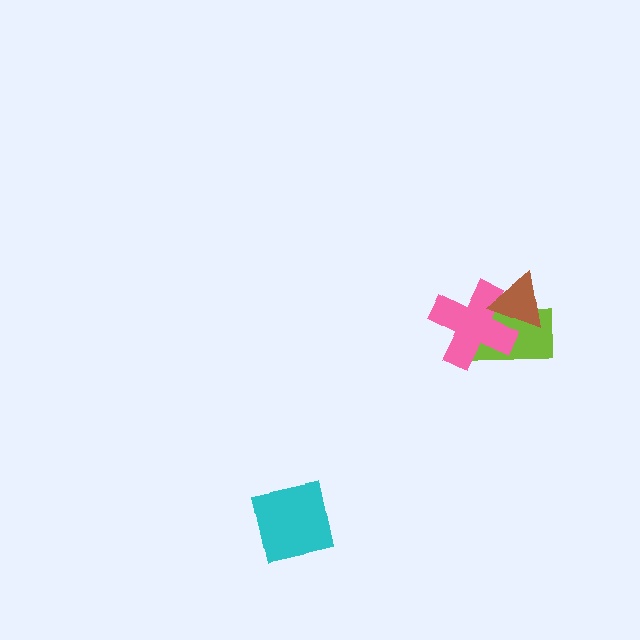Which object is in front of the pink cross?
The brown triangle is in front of the pink cross.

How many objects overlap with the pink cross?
2 objects overlap with the pink cross.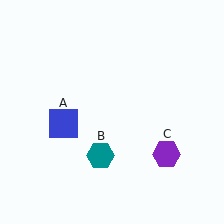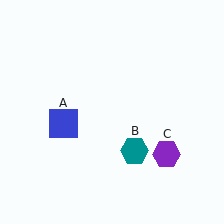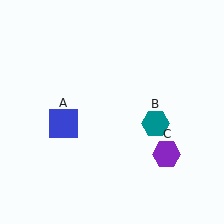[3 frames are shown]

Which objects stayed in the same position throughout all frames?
Blue square (object A) and purple hexagon (object C) remained stationary.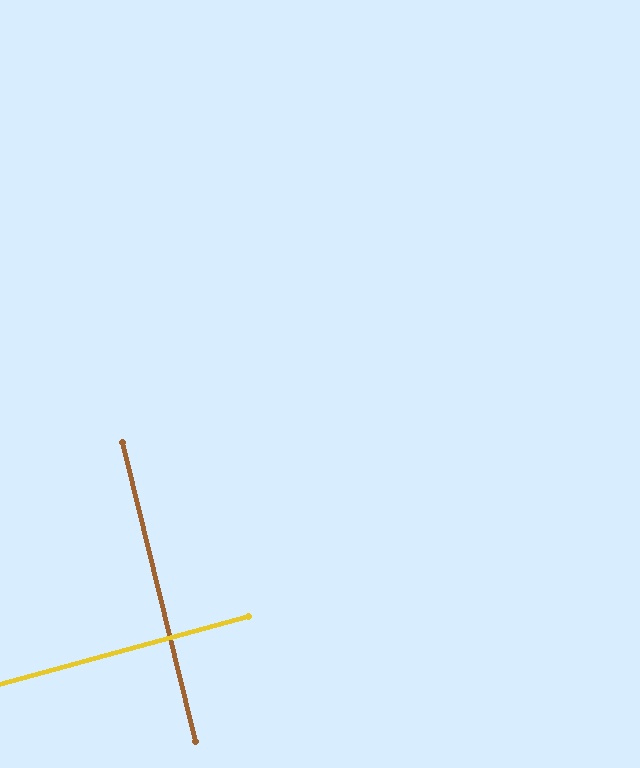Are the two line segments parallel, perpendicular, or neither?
Perpendicular — they meet at approximately 88°.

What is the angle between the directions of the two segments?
Approximately 88 degrees.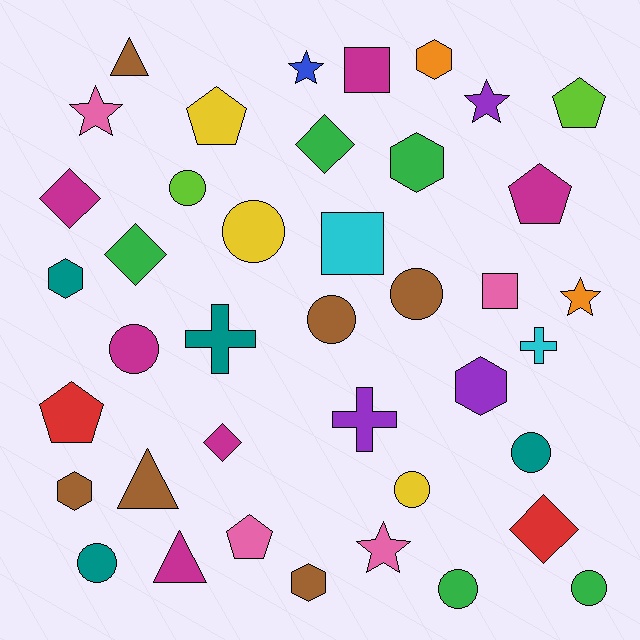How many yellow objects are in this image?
There are 3 yellow objects.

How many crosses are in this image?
There are 3 crosses.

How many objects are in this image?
There are 40 objects.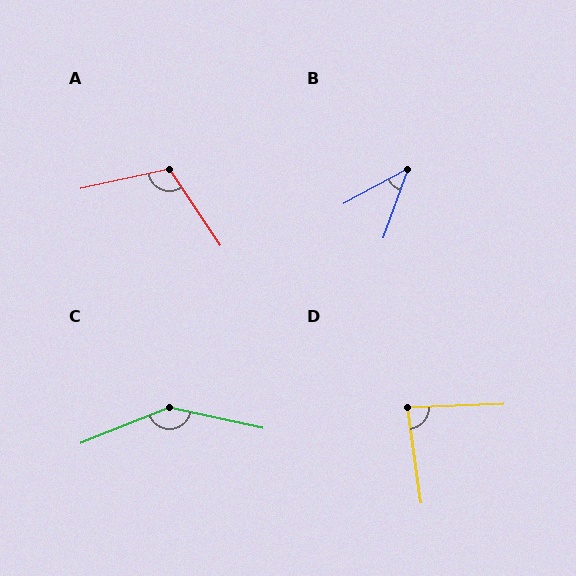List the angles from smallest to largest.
B (42°), D (84°), A (111°), C (146°).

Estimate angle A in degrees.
Approximately 111 degrees.